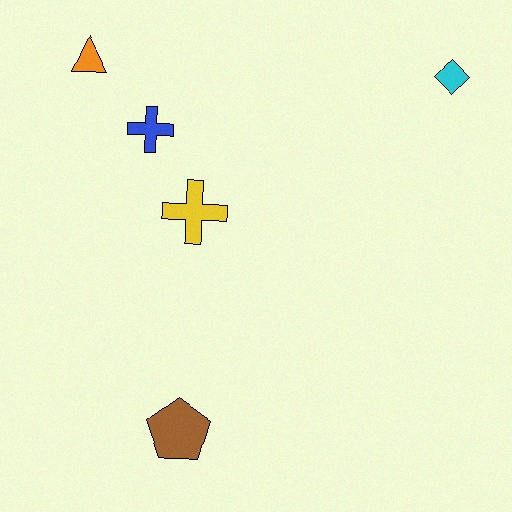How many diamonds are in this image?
There is 1 diamond.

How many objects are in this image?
There are 5 objects.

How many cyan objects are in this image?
There is 1 cyan object.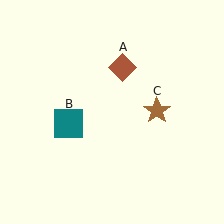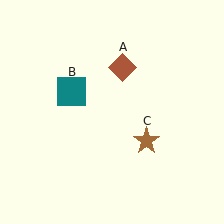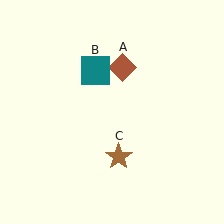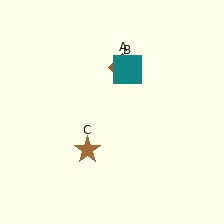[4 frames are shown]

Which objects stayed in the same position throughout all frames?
Brown diamond (object A) remained stationary.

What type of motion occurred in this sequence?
The teal square (object B), brown star (object C) rotated clockwise around the center of the scene.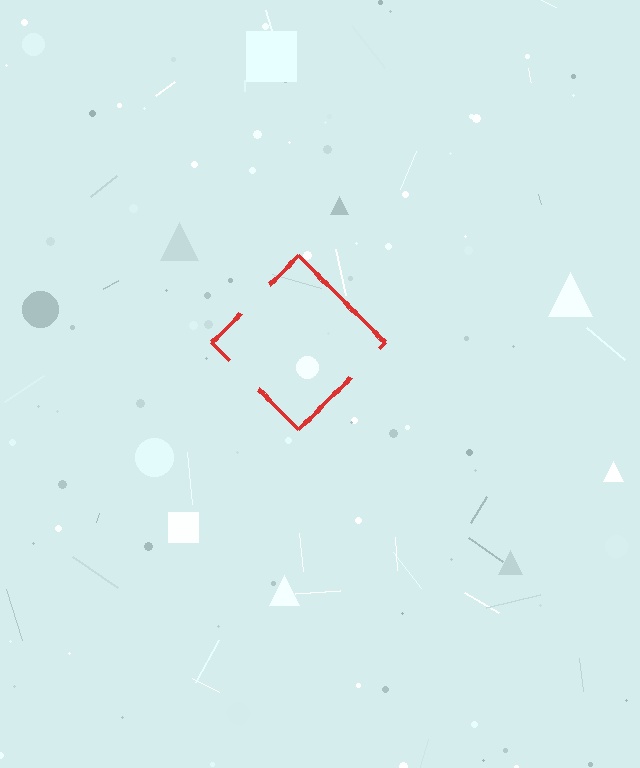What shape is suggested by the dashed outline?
The dashed outline suggests a diamond.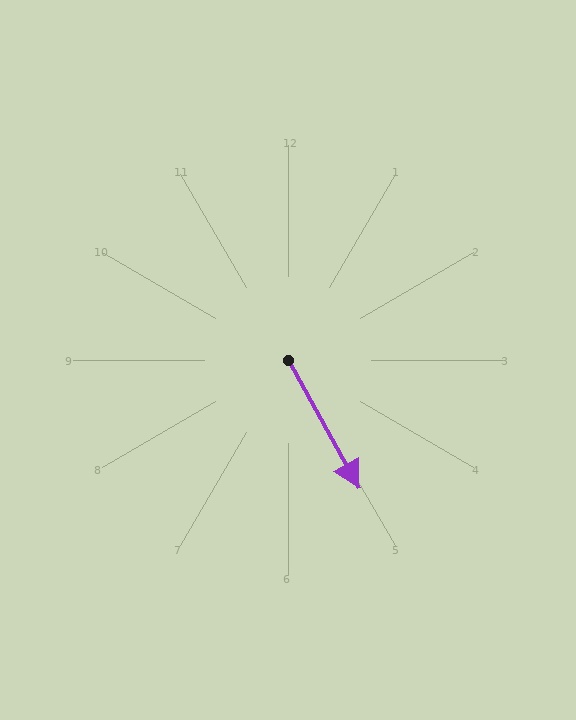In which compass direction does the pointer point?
Southeast.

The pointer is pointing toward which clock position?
Roughly 5 o'clock.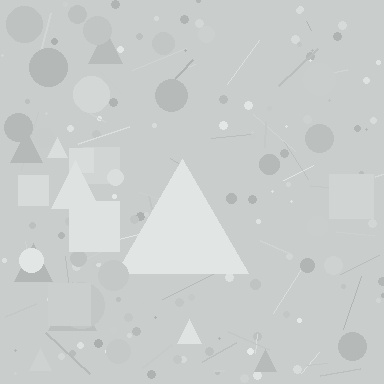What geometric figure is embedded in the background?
A triangle is embedded in the background.